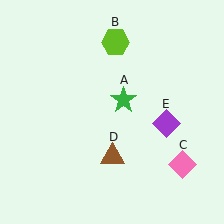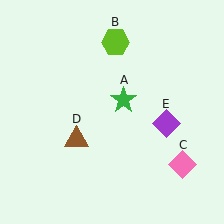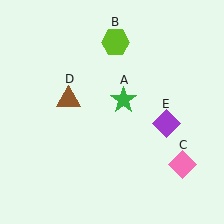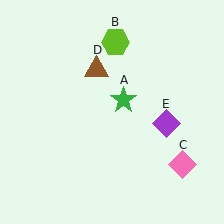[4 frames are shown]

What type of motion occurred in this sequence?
The brown triangle (object D) rotated clockwise around the center of the scene.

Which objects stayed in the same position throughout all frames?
Green star (object A) and lime hexagon (object B) and pink diamond (object C) and purple diamond (object E) remained stationary.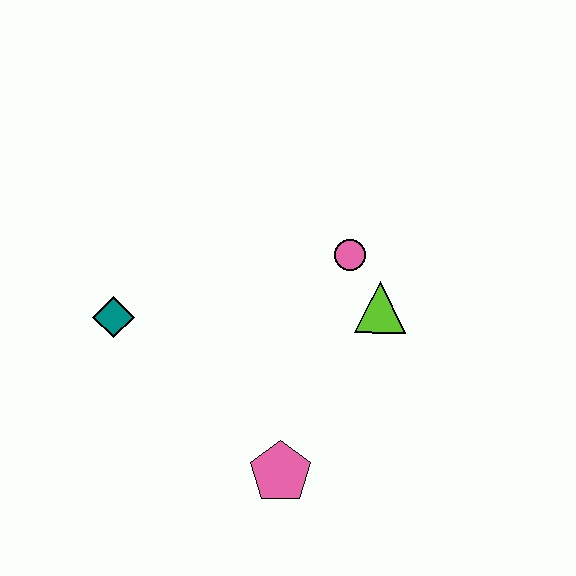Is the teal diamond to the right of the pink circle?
No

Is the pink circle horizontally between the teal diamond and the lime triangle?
Yes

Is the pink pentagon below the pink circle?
Yes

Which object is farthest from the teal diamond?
The lime triangle is farthest from the teal diamond.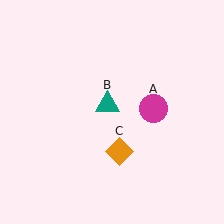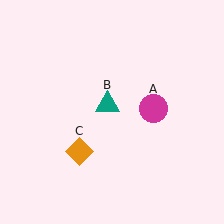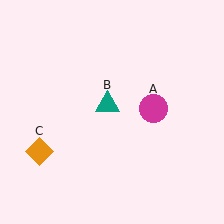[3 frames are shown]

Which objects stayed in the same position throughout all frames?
Magenta circle (object A) and teal triangle (object B) remained stationary.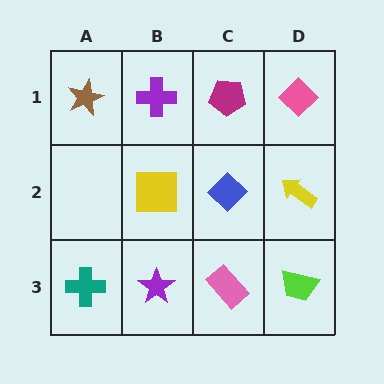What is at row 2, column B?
A yellow square.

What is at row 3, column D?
A lime trapezoid.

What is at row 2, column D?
A yellow arrow.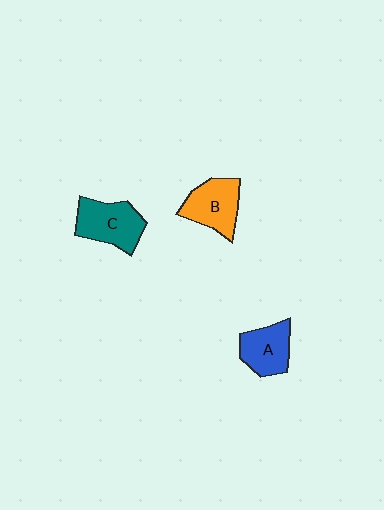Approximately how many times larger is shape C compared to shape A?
Approximately 1.2 times.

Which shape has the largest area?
Shape C (teal).